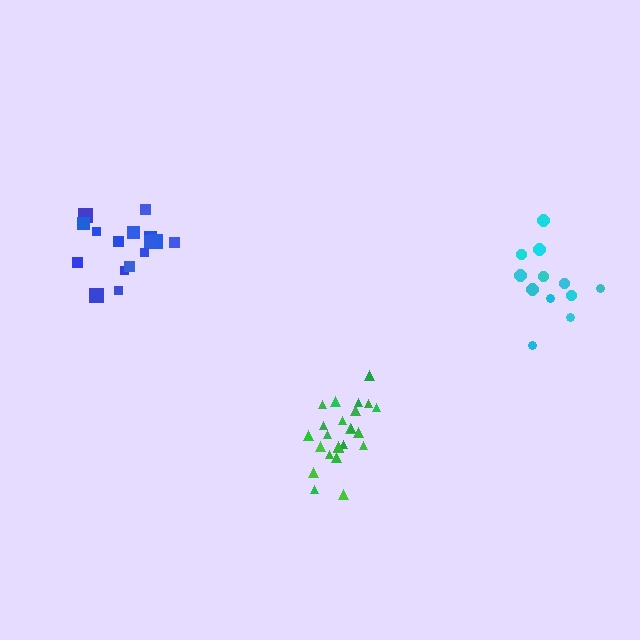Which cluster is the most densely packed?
Green.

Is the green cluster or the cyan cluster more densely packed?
Green.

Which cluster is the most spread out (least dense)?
Cyan.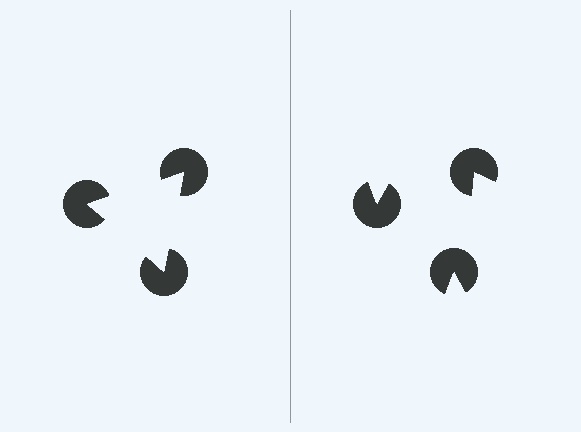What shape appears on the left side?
An illusory triangle.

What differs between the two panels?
The pac-man discs are positioned identically on both sides; only the wedge orientations differ. On the left they align to a triangle; on the right they are misaligned.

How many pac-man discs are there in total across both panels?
6 — 3 on each side.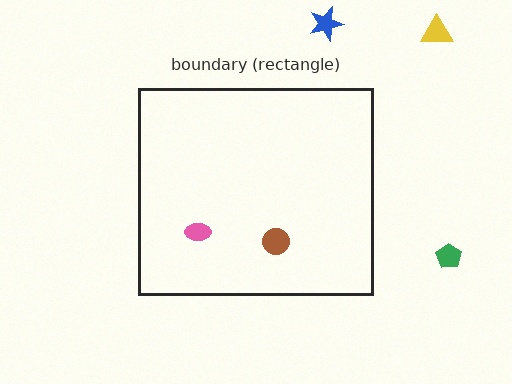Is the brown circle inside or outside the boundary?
Inside.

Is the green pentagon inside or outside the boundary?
Outside.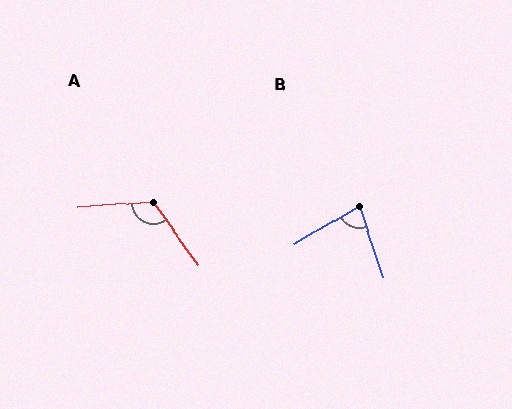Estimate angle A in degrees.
Approximately 123 degrees.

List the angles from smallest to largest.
B (78°), A (123°).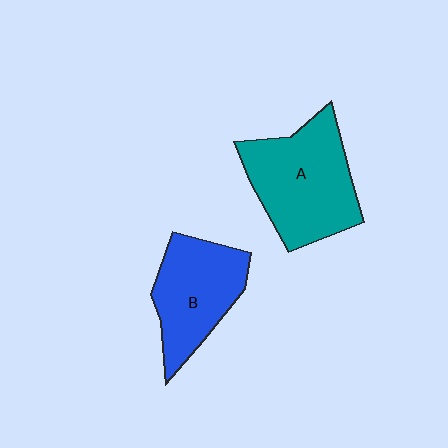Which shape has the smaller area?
Shape B (blue).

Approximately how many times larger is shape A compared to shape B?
Approximately 1.3 times.